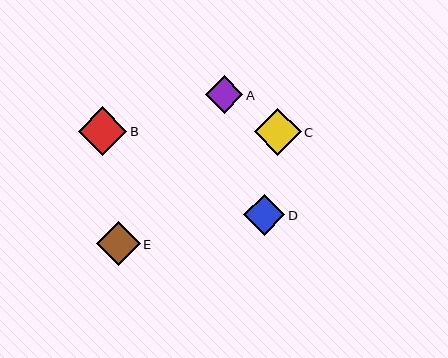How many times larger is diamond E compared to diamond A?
Diamond E is approximately 1.2 times the size of diamond A.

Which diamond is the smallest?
Diamond A is the smallest with a size of approximately 37 pixels.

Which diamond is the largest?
Diamond B is the largest with a size of approximately 49 pixels.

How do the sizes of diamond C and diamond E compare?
Diamond C and diamond E are approximately the same size.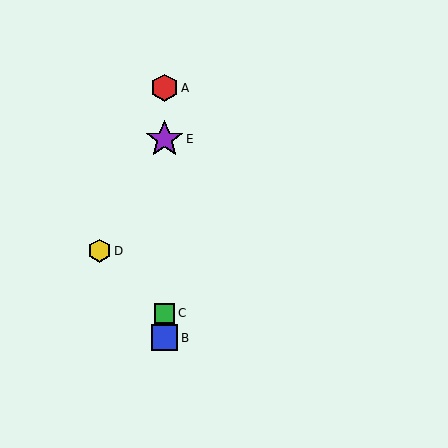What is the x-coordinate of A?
Object A is at x≈165.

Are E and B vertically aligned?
Yes, both are at x≈165.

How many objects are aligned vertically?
4 objects (A, B, C, E) are aligned vertically.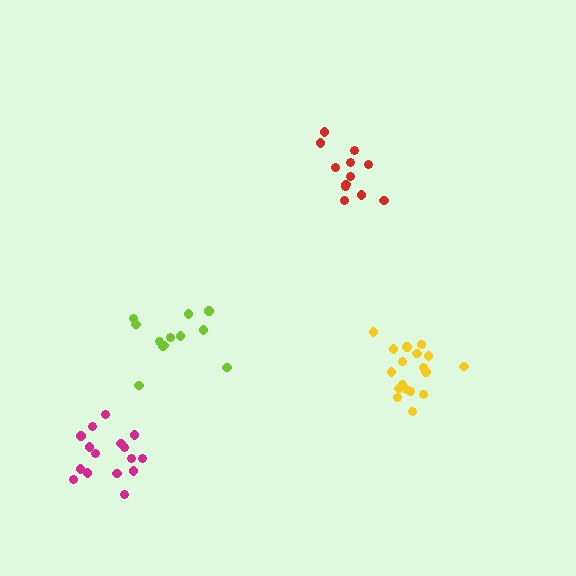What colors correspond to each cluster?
The clusters are colored: magenta, red, lime, yellow.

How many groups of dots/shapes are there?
There are 4 groups.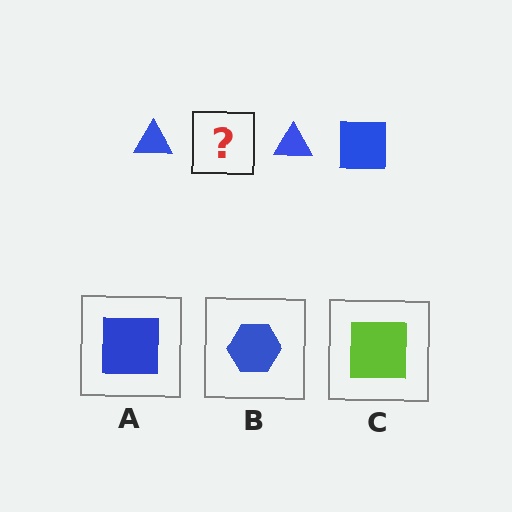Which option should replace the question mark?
Option A.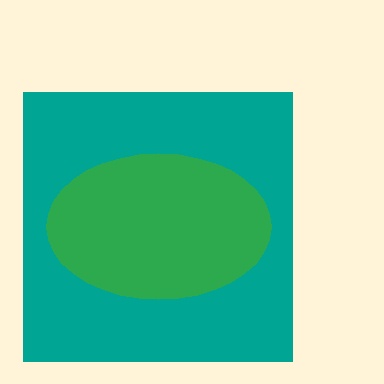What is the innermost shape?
The green ellipse.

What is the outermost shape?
The teal square.